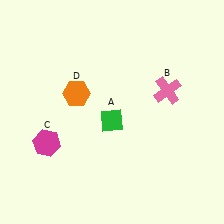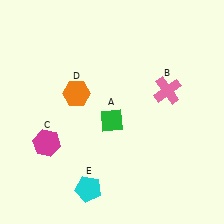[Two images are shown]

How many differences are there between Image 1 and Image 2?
There is 1 difference between the two images.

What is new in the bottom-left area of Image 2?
A cyan pentagon (E) was added in the bottom-left area of Image 2.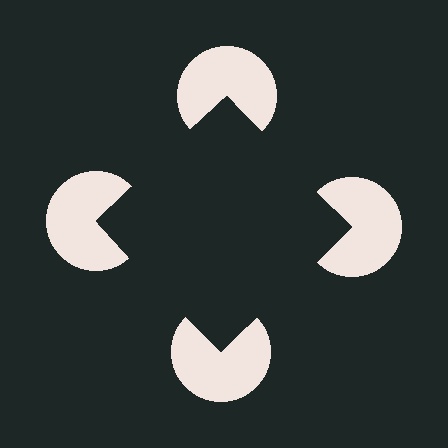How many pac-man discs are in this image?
There are 4 — one at each vertex of the illusory square.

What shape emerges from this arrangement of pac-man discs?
An illusory square — its edges are inferred from the aligned wedge cuts in the pac-man discs, not physically drawn.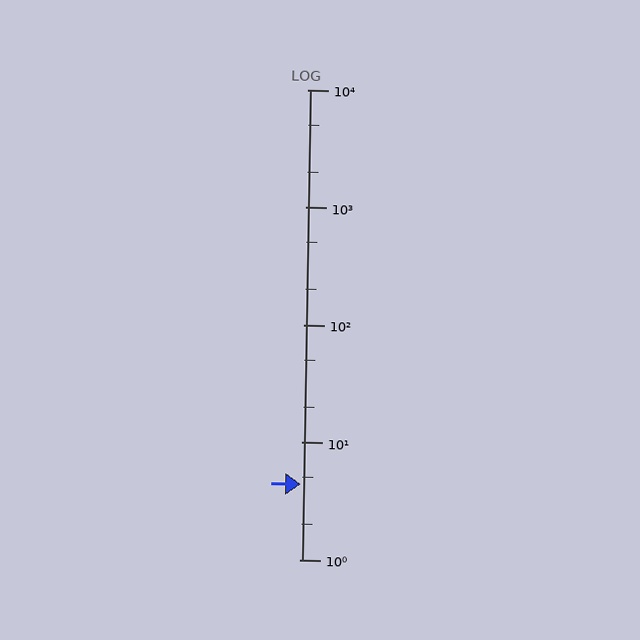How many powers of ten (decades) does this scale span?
The scale spans 4 decades, from 1 to 10000.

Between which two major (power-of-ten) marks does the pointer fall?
The pointer is between 1 and 10.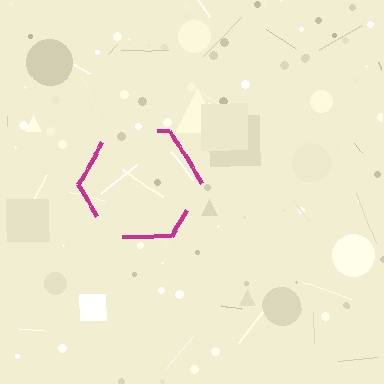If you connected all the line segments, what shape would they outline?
They would outline a hexagon.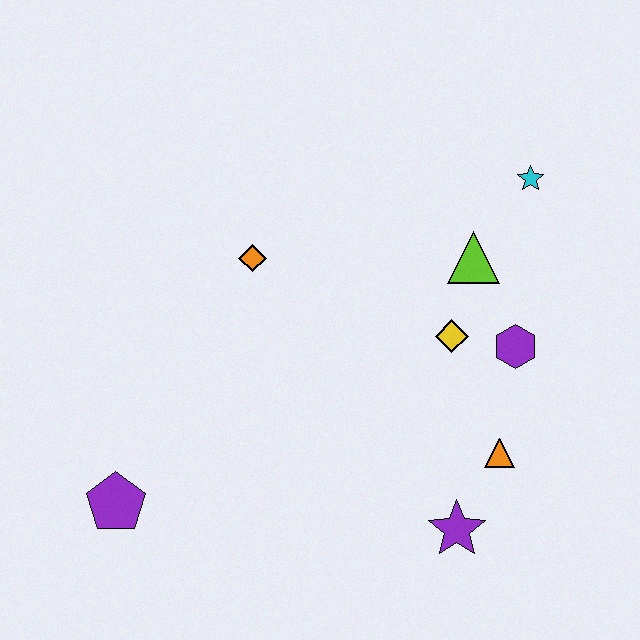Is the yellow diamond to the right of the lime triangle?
No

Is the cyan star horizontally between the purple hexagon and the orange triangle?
No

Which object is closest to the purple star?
The orange triangle is closest to the purple star.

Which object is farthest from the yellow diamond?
The purple pentagon is farthest from the yellow diamond.